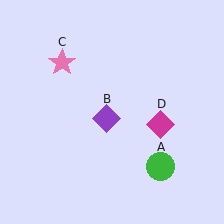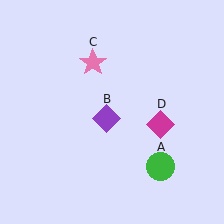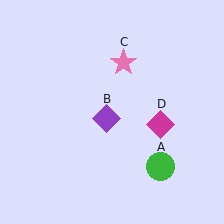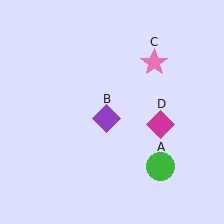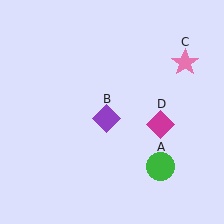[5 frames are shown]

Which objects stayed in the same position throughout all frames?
Green circle (object A) and purple diamond (object B) and magenta diamond (object D) remained stationary.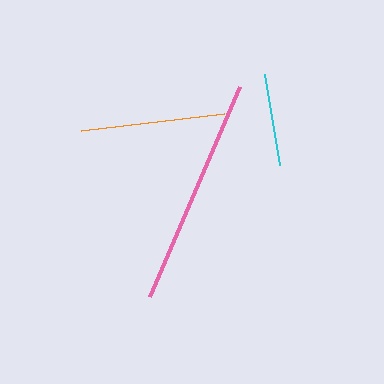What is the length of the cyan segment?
The cyan segment is approximately 92 pixels long.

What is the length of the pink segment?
The pink segment is approximately 228 pixels long.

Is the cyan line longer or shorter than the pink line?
The pink line is longer than the cyan line.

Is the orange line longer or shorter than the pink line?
The pink line is longer than the orange line.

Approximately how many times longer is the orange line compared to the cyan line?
The orange line is approximately 1.6 times the length of the cyan line.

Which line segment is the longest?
The pink line is the longest at approximately 228 pixels.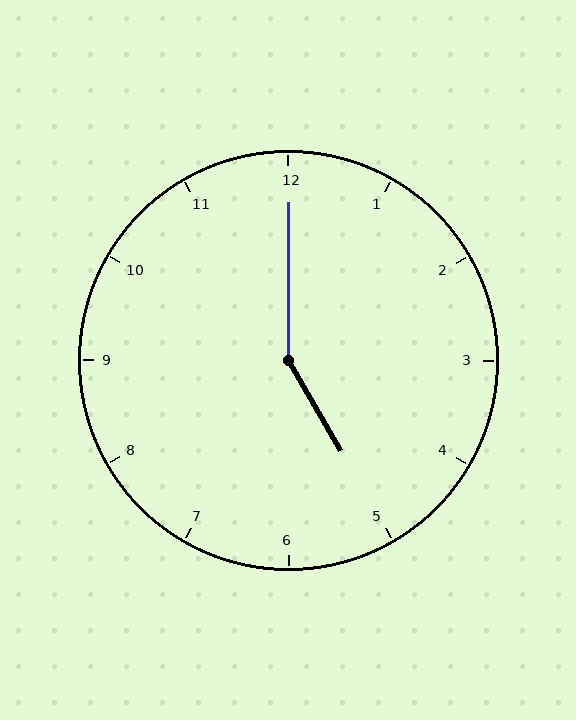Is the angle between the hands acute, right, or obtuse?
It is obtuse.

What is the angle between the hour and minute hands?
Approximately 150 degrees.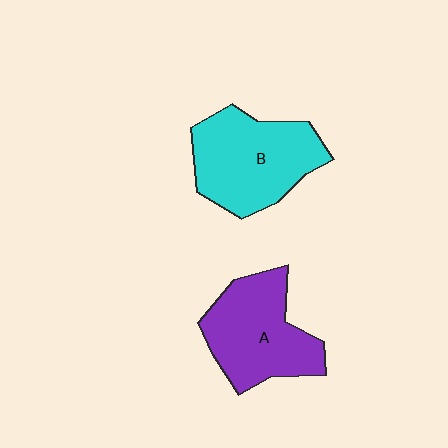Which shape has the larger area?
Shape B (cyan).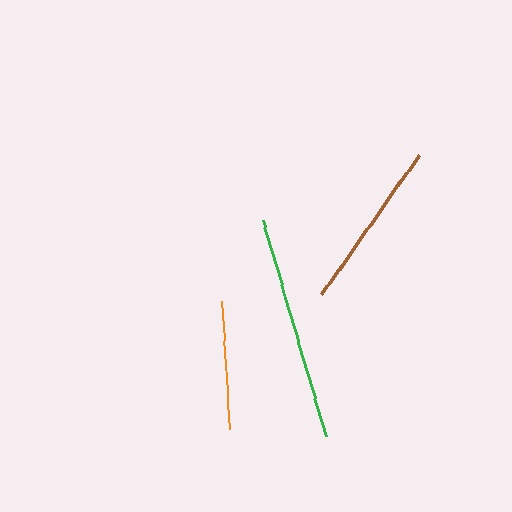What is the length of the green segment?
The green segment is approximately 225 pixels long.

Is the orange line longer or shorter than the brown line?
The brown line is longer than the orange line.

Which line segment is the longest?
The green line is the longest at approximately 225 pixels.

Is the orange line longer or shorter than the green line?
The green line is longer than the orange line.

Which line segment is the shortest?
The orange line is the shortest at approximately 127 pixels.